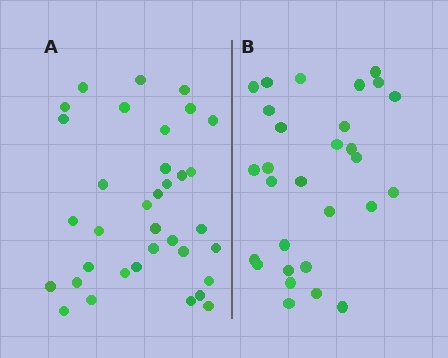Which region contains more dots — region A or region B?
Region A (the left region) has more dots.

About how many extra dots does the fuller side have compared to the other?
Region A has about 6 more dots than region B.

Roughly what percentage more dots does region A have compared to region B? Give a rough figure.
About 20% more.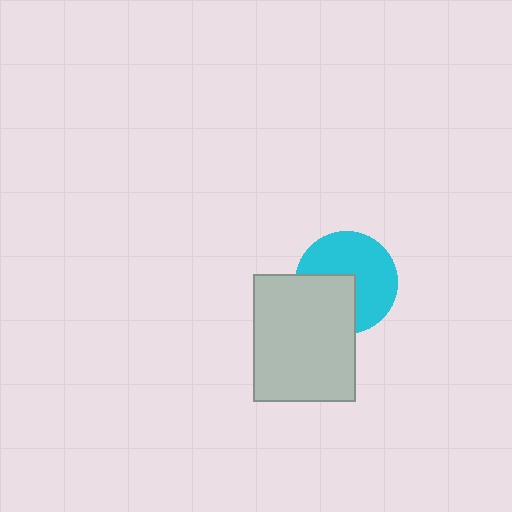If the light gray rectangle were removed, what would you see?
You would see the complete cyan circle.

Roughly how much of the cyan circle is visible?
About half of it is visible (roughly 63%).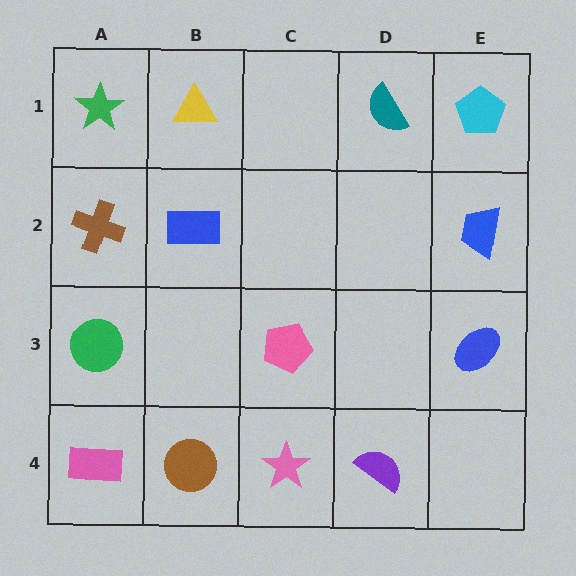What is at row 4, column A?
A pink rectangle.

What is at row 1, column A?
A green star.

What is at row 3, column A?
A green circle.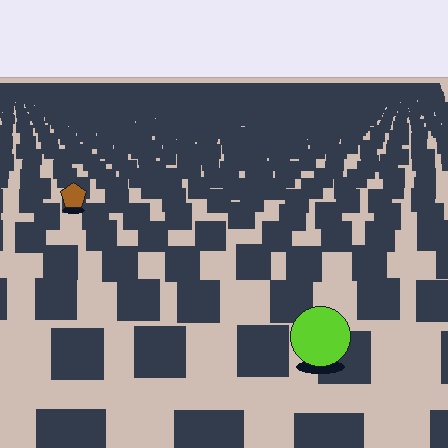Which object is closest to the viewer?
The lime circle is closest. The texture marks near it are larger and more spread out.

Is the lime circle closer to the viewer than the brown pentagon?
Yes. The lime circle is closer — you can tell from the texture gradient: the ground texture is coarser near it.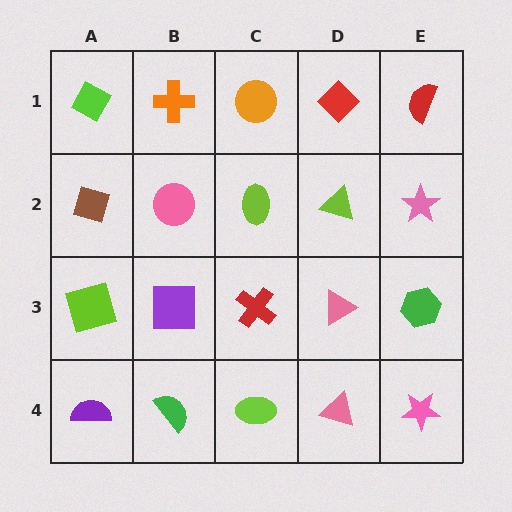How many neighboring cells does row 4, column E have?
2.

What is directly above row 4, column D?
A pink triangle.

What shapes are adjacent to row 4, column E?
A green hexagon (row 3, column E), a pink triangle (row 4, column D).